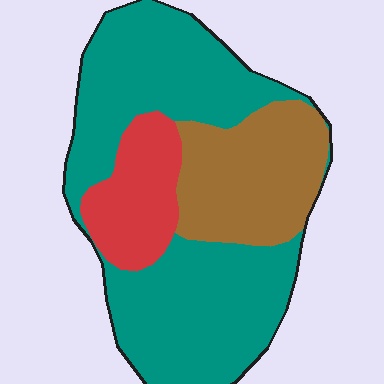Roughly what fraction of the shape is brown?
Brown covers roughly 25% of the shape.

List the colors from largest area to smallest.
From largest to smallest: teal, brown, red.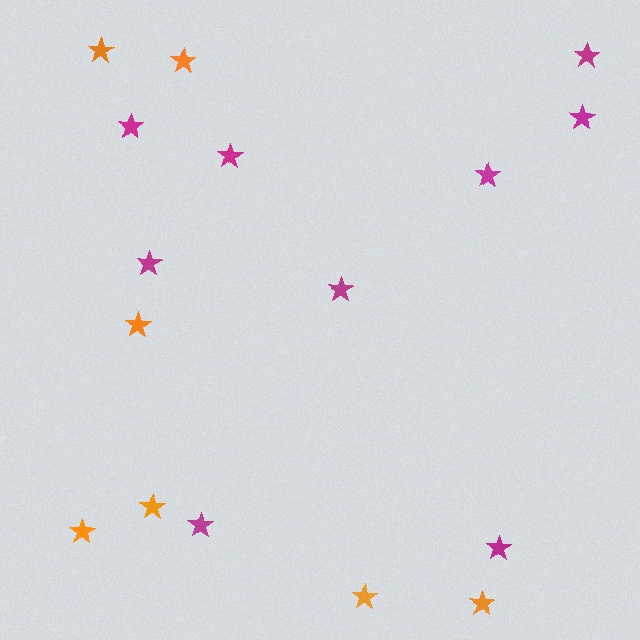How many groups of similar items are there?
There are 2 groups: one group of magenta stars (9) and one group of orange stars (7).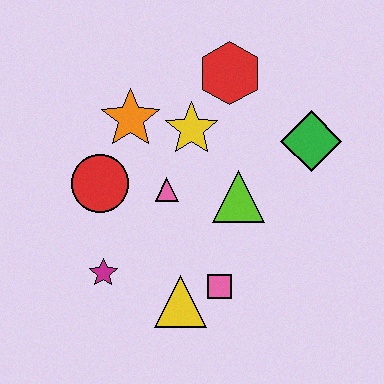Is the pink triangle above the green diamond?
No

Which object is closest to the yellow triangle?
The pink square is closest to the yellow triangle.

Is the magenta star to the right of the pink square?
No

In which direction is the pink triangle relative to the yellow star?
The pink triangle is below the yellow star.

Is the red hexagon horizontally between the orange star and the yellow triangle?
No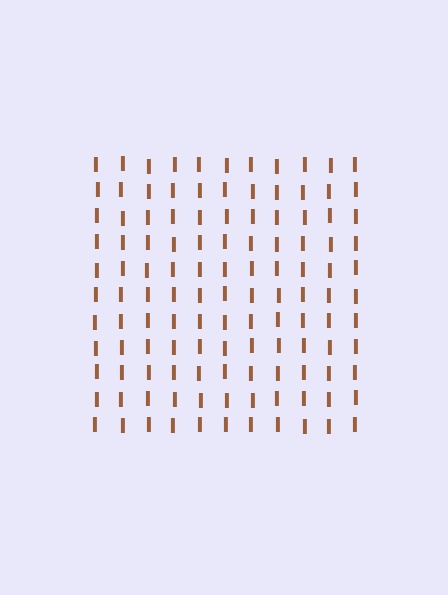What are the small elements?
The small elements are letter I's.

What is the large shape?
The large shape is a square.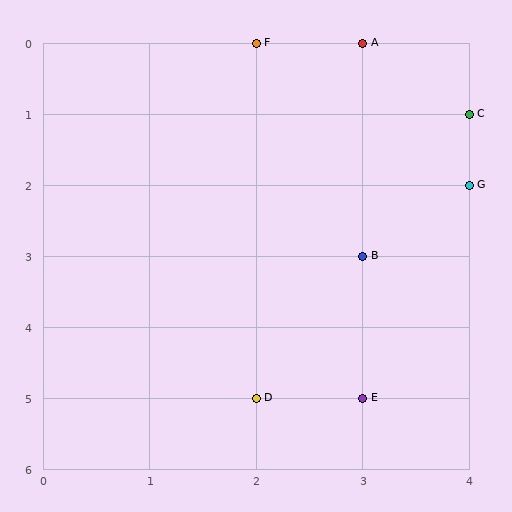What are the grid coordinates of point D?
Point D is at grid coordinates (2, 5).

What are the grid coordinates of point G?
Point G is at grid coordinates (4, 2).